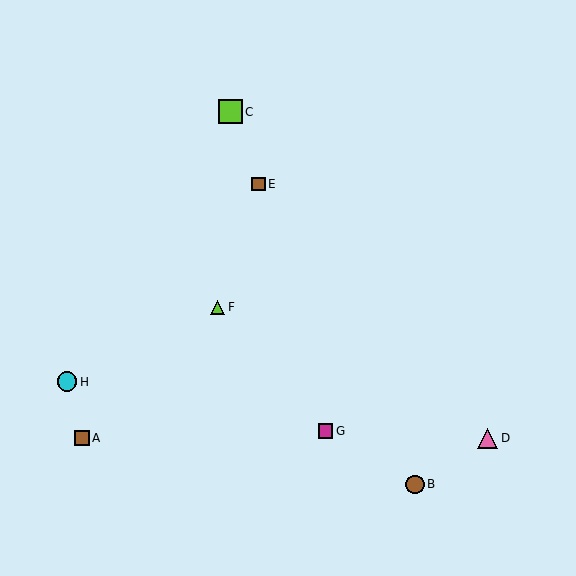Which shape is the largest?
The lime square (labeled C) is the largest.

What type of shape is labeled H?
Shape H is a cyan circle.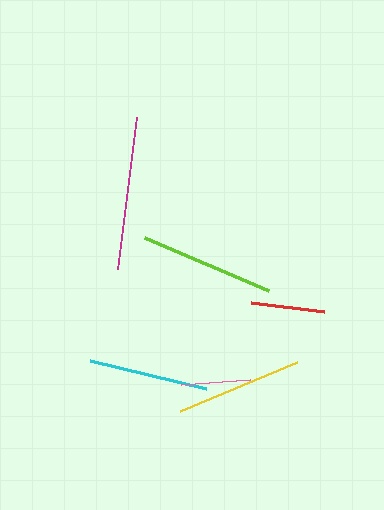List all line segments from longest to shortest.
From longest to shortest: magenta, lime, yellow, cyan, red, pink.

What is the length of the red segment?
The red segment is approximately 73 pixels long.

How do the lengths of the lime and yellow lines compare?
The lime and yellow lines are approximately the same length.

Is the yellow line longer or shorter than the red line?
The yellow line is longer than the red line.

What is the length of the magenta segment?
The magenta segment is approximately 152 pixels long.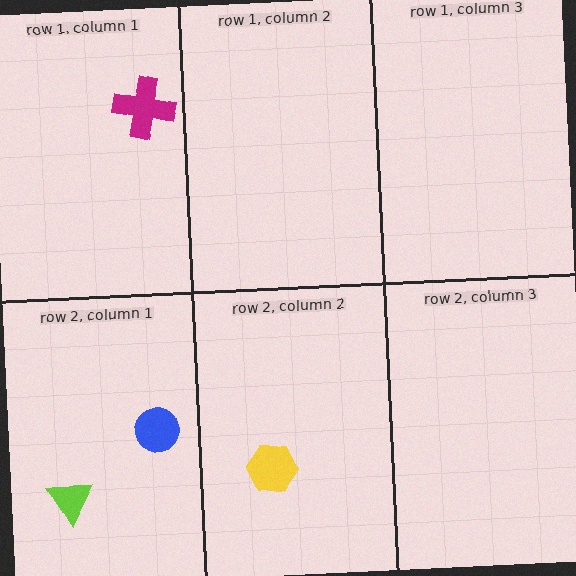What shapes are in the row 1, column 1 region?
The magenta cross.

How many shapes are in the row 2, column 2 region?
1.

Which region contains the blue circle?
The row 2, column 1 region.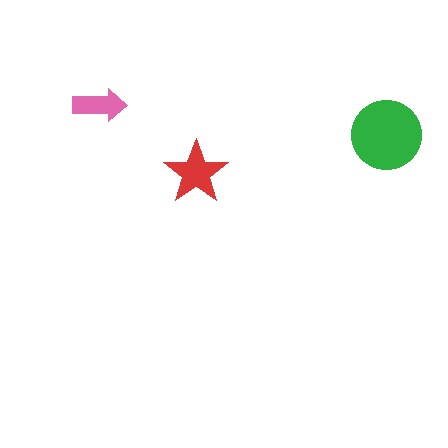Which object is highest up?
The pink arrow is topmost.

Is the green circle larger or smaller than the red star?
Larger.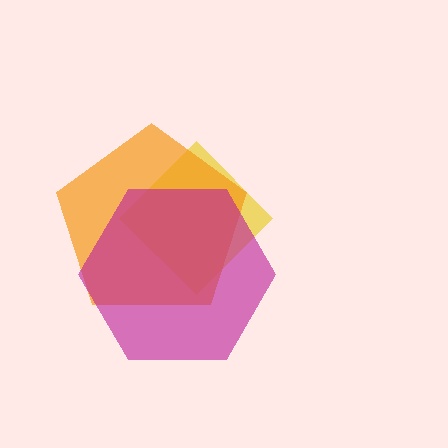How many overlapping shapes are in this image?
There are 3 overlapping shapes in the image.